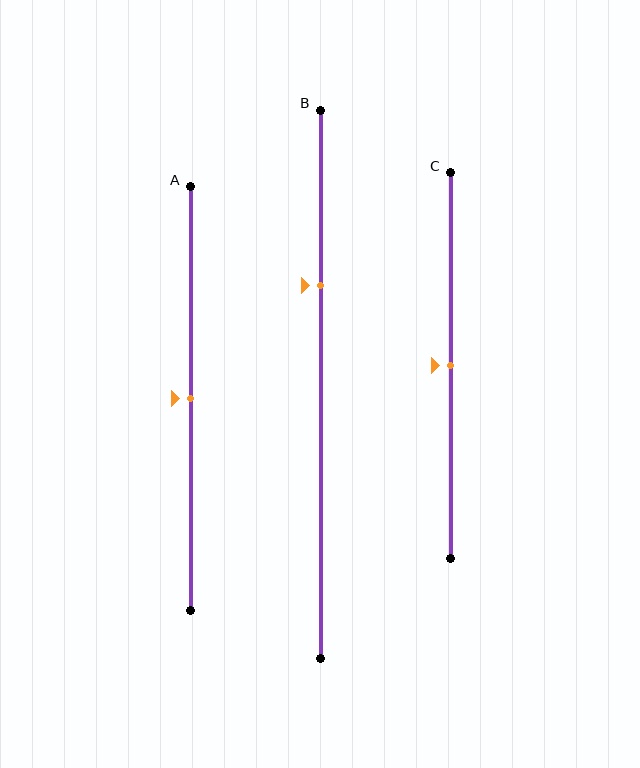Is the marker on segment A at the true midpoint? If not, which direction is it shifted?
Yes, the marker on segment A is at the true midpoint.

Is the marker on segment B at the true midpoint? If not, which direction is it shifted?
No, the marker on segment B is shifted upward by about 18% of the segment length.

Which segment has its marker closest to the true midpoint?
Segment A has its marker closest to the true midpoint.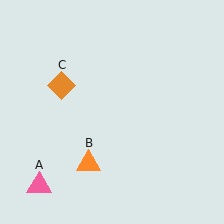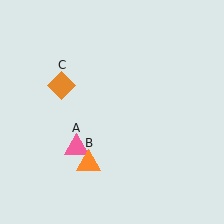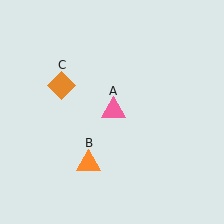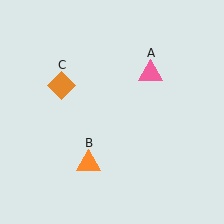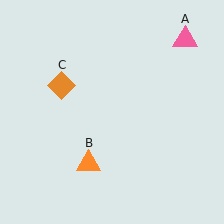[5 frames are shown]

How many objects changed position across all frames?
1 object changed position: pink triangle (object A).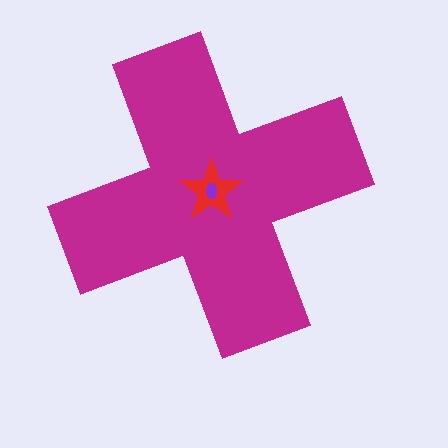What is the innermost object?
The purple ellipse.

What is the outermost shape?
The magenta cross.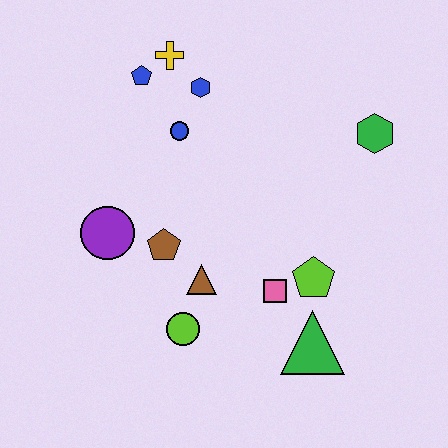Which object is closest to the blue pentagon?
The yellow cross is closest to the blue pentagon.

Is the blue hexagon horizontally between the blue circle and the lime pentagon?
Yes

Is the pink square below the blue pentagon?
Yes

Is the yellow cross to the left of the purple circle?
No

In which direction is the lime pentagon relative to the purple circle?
The lime pentagon is to the right of the purple circle.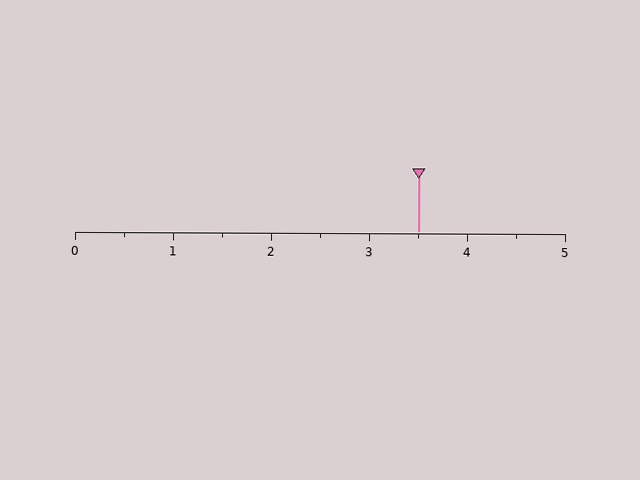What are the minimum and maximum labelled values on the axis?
The axis runs from 0 to 5.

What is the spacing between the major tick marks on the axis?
The major ticks are spaced 1 apart.